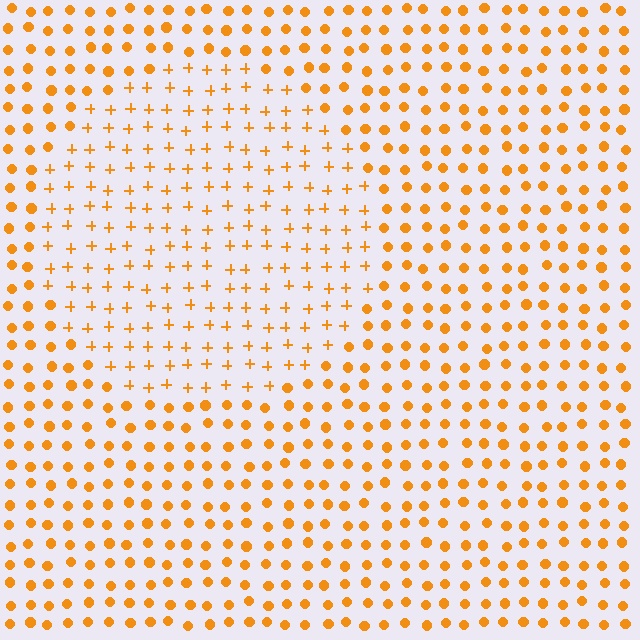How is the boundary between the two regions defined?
The boundary is defined by a change in element shape: plus signs inside vs. circles outside. All elements share the same color and spacing.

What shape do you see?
I see a circle.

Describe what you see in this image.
The image is filled with small orange elements arranged in a uniform grid. A circle-shaped region contains plus signs, while the surrounding area contains circles. The boundary is defined purely by the change in element shape.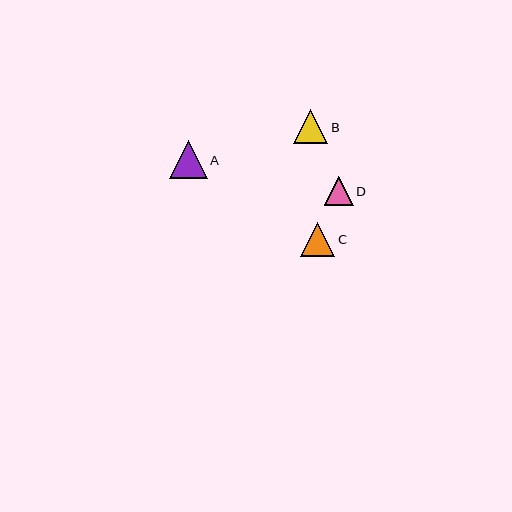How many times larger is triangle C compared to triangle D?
Triangle C is approximately 1.2 times the size of triangle D.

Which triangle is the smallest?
Triangle D is the smallest with a size of approximately 29 pixels.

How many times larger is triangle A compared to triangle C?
Triangle A is approximately 1.1 times the size of triangle C.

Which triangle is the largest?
Triangle A is the largest with a size of approximately 38 pixels.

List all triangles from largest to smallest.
From largest to smallest: A, B, C, D.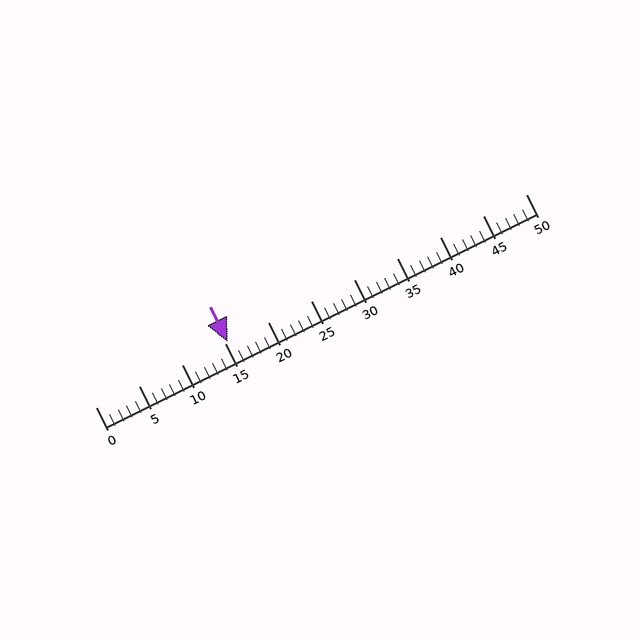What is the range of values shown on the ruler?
The ruler shows values from 0 to 50.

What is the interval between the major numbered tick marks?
The major tick marks are spaced 5 units apart.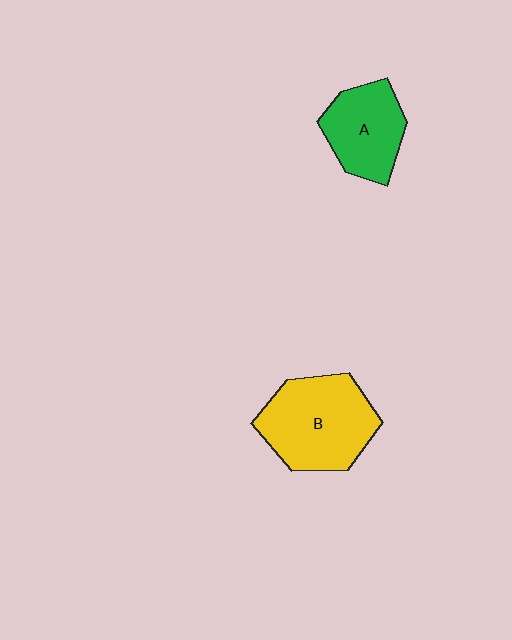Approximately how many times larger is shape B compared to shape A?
Approximately 1.4 times.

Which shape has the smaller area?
Shape A (green).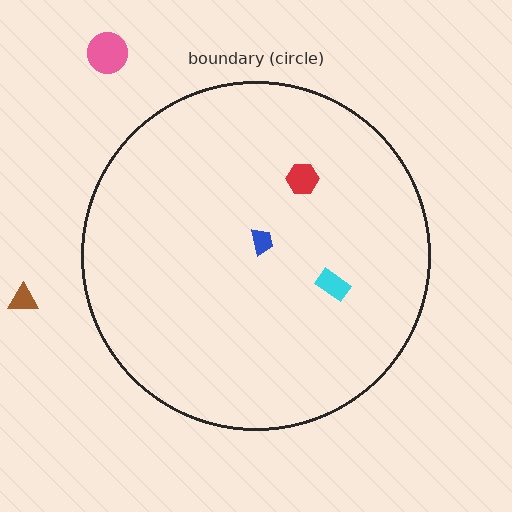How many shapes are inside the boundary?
3 inside, 2 outside.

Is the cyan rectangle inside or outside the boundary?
Inside.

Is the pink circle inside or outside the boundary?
Outside.